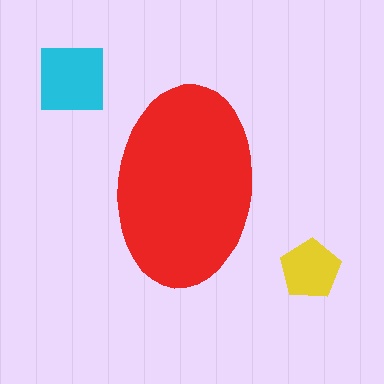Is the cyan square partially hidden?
No, the cyan square is fully visible.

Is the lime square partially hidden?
No, the lime square is fully visible.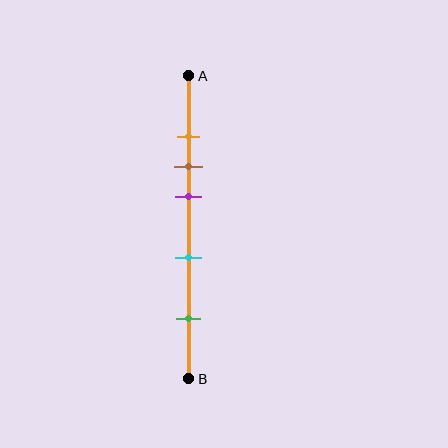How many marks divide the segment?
There are 5 marks dividing the segment.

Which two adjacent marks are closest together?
The orange and brown marks are the closest adjacent pair.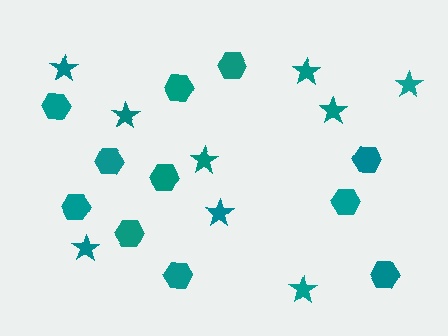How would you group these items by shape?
There are 2 groups: one group of stars (9) and one group of hexagons (11).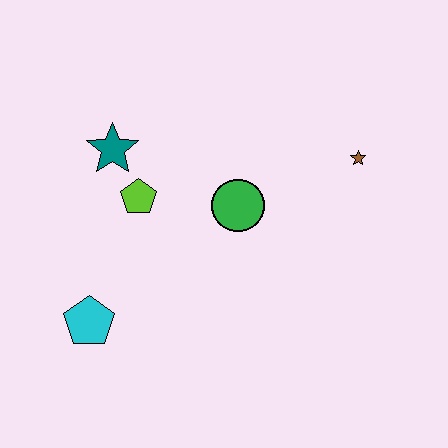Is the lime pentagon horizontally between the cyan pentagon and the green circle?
Yes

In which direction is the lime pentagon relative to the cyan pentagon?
The lime pentagon is above the cyan pentagon.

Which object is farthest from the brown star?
The cyan pentagon is farthest from the brown star.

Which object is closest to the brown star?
The green circle is closest to the brown star.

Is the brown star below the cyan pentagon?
No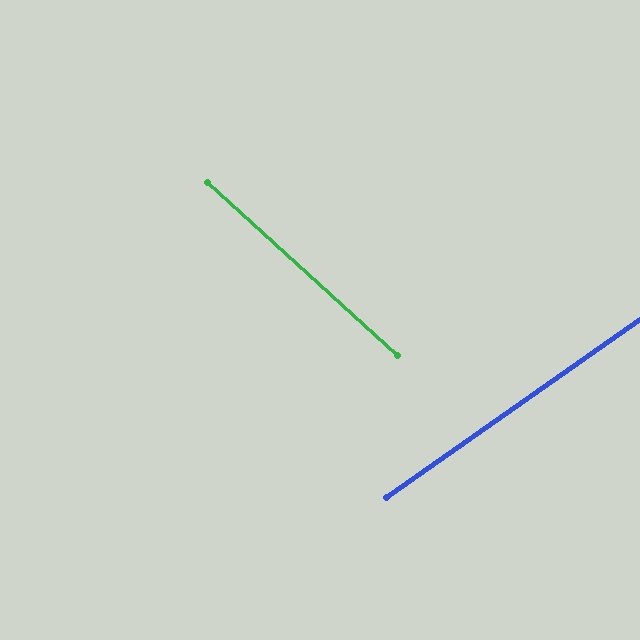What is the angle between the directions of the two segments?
Approximately 78 degrees.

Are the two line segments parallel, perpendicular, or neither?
Neither parallel nor perpendicular — they differ by about 78°.